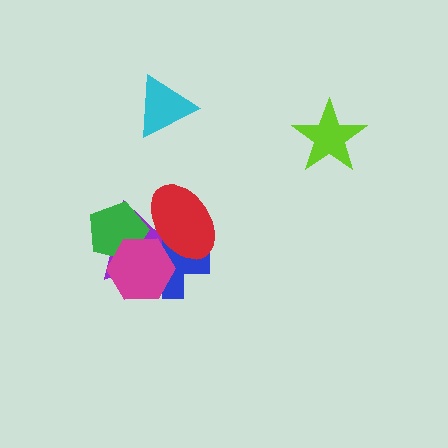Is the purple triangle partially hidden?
Yes, it is partially covered by another shape.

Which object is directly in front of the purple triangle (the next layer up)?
The green pentagon is directly in front of the purple triangle.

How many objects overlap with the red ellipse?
3 objects overlap with the red ellipse.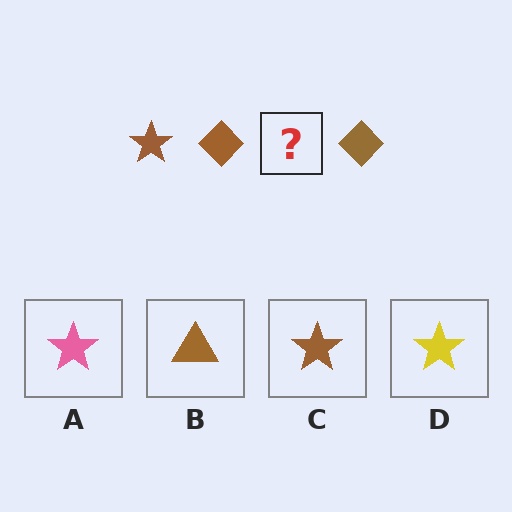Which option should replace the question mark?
Option C.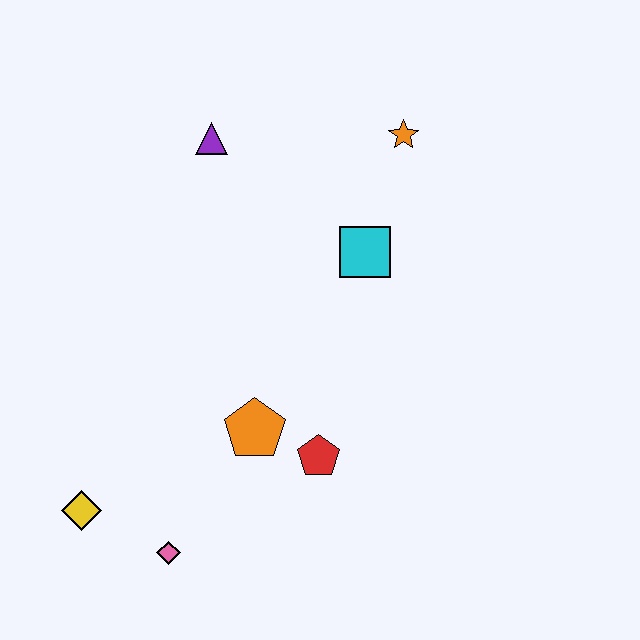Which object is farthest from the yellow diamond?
The orange star is farthest from the yellow diamond.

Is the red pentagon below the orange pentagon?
Yes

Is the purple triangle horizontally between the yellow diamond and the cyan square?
Yes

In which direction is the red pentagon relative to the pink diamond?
The red pentagon is to the right of the pink diamond.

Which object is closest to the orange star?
The cyan square is closest to the orange star.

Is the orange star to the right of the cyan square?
Yes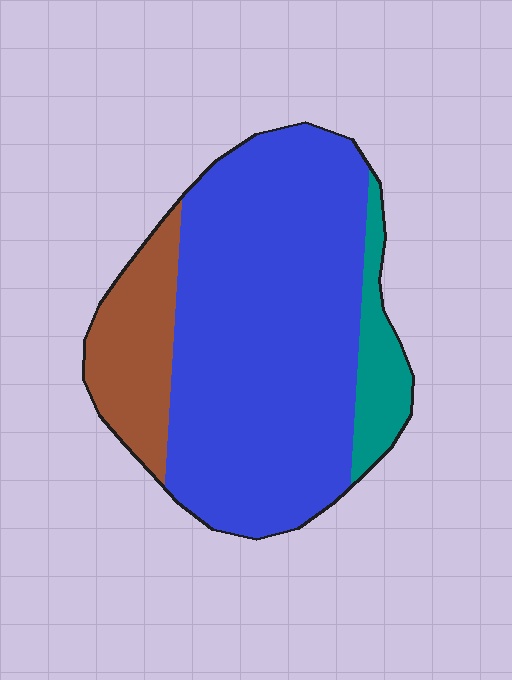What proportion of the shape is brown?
Brown covers roughly 15% of the shape.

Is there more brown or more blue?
Blue.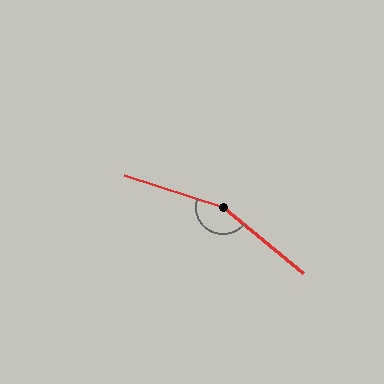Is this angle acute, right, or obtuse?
It is obtuse.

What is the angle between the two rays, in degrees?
Approximately 159 degrees.